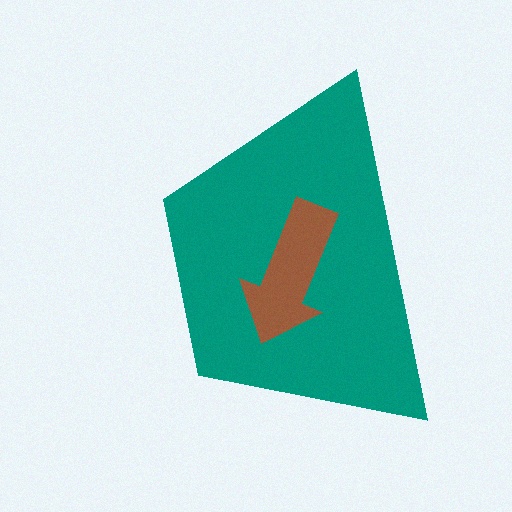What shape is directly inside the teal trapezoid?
The brown arrow.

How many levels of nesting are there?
2.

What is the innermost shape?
The brown arrow.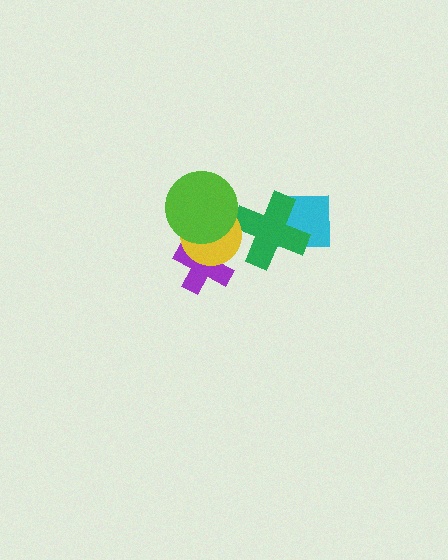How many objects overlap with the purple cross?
2 objects overlap with the purple cross.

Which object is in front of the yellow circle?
The lime circle is in front of the yellow circle.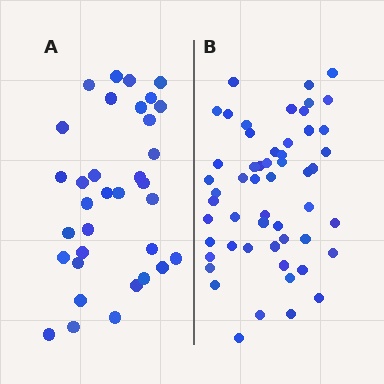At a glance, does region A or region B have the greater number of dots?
Region B (the right region) has more dots.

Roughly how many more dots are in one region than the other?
Region B has approximately 20 more dots than region A.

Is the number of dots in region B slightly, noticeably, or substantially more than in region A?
Region B has substantially more. The ratio is roughly 1.6 to 1.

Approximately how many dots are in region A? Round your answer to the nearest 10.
About 30 dots. (The exact count is 34, which rounds to 30.)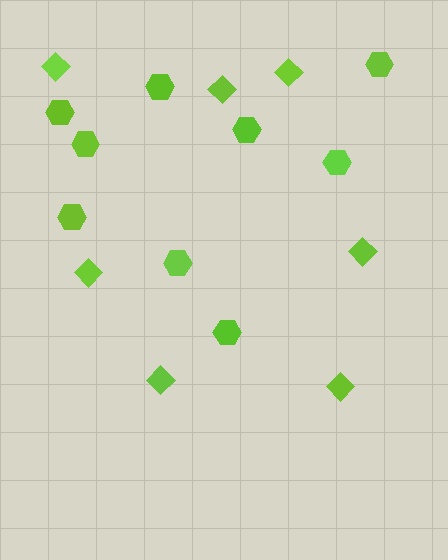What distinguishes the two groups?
There are 2 groups: one group of diamonds (7) and one group of hexagons (9).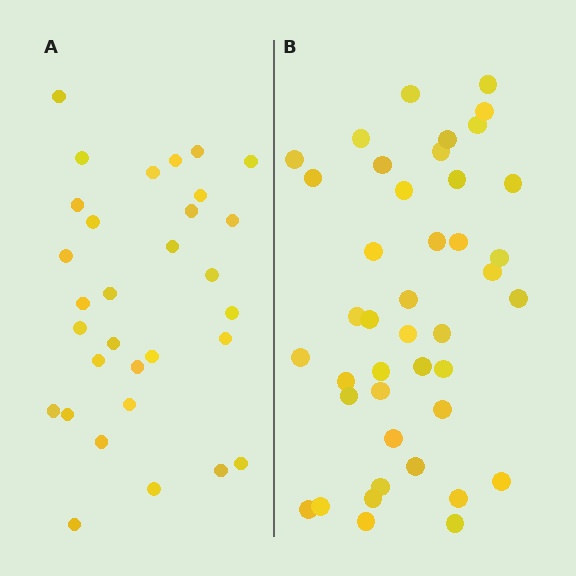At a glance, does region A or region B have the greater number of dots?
Region B (the right region) has more dots.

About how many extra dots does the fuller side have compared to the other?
Region B has roughly 12 or so more dots than region A.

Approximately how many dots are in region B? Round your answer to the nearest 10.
About 40 dots. (The exact count is 42, which rounds to 40.)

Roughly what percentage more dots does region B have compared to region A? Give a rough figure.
About 35% more.